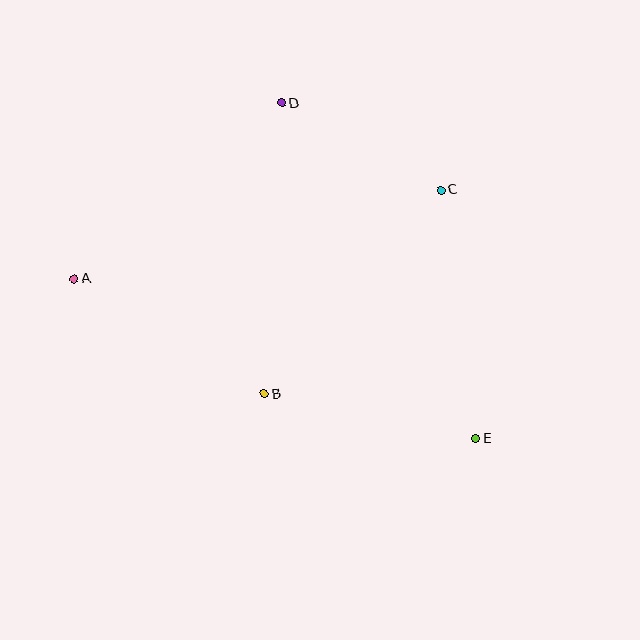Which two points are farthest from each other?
Points A and E are farthest from each other.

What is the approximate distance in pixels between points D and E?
The distance between D and E is approximately 388 pixels.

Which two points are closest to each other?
Points C and D are closest to each other.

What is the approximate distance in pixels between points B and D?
The distance between B and D is approximately 291 pixels.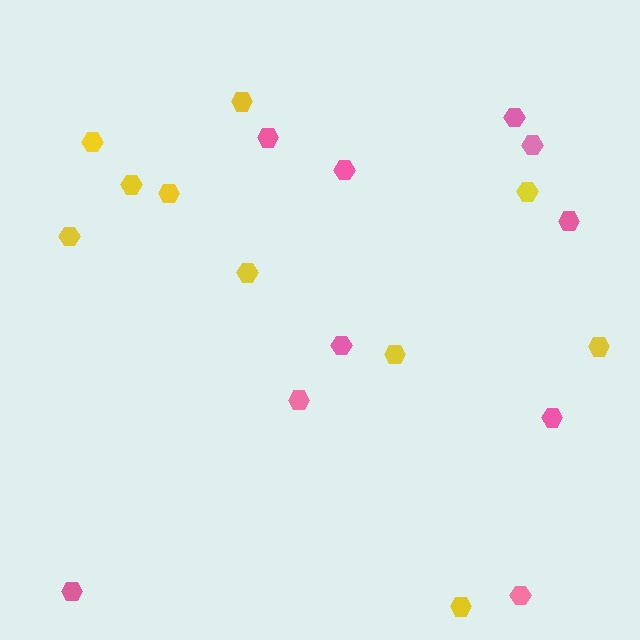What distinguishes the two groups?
There are 2 groups: one group of yellow hexagons (10) and one group of pink hexagons (10).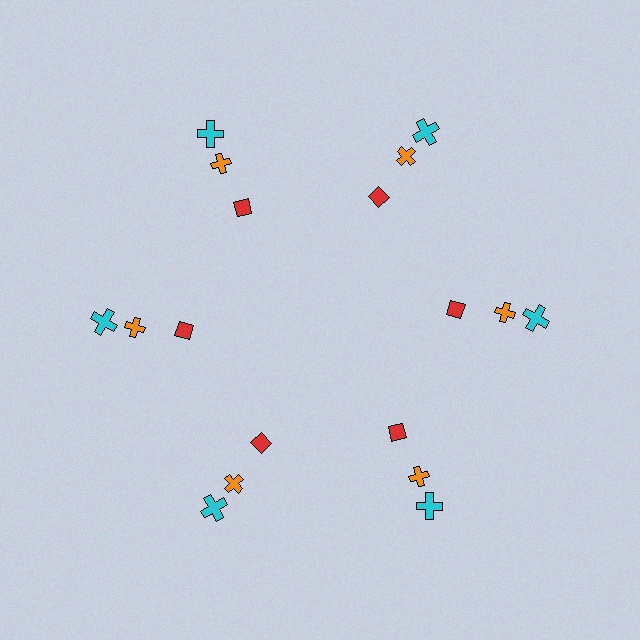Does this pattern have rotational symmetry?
Yes, this pattern has 6-fold rotational symmetry. It looks the same after rotating 60 degrees around the center.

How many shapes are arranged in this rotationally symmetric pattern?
There are 18 shapes, arranged in 6 groups of 3.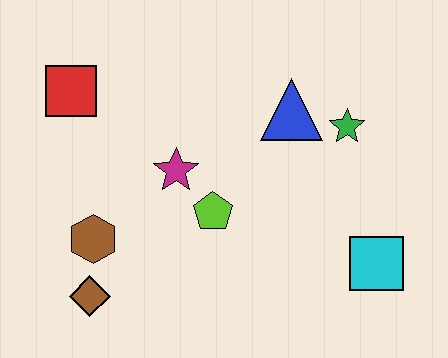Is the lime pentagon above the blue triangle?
No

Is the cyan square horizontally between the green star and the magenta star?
No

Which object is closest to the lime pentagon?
The magenta star is closest to the lime pentagon.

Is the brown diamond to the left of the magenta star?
Yes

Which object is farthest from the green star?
The brown diamond is farthest from the green star.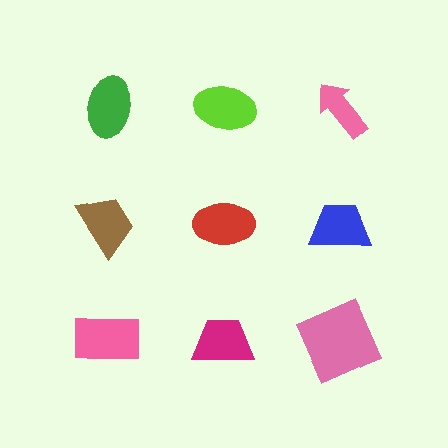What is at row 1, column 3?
A pink arrow.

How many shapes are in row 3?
3 shapes.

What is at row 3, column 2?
A magenta trapezoid.